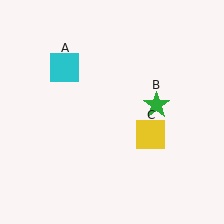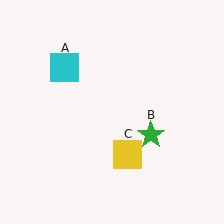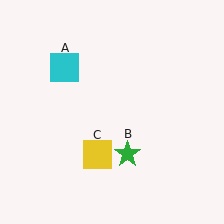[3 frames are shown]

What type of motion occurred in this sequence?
The green star (object B), yellow square (object C) rotated clockwise around the center of the scene.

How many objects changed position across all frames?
2 objects changed position: green star (object B), yellow square (object C).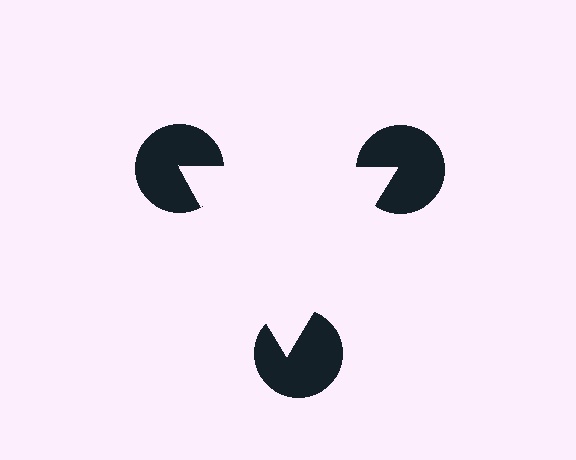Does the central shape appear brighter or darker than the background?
It typically appears slightly brighter than the background, even though no actual brightness change is drawn.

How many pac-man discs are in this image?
There are 3 — one at each vertex of the illusory triangle.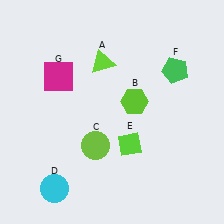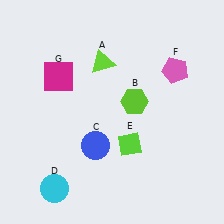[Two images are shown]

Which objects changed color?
C changed from lime to blue. F changed from green to pink.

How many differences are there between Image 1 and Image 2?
There are 2 differences between the two images.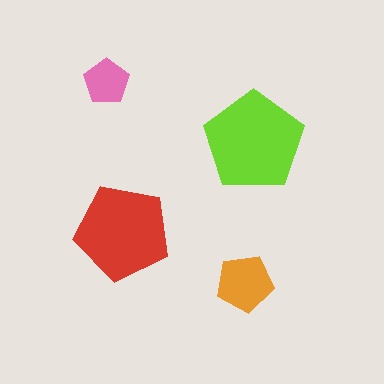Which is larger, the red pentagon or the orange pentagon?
The red one.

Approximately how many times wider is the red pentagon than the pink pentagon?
About 2 times wider.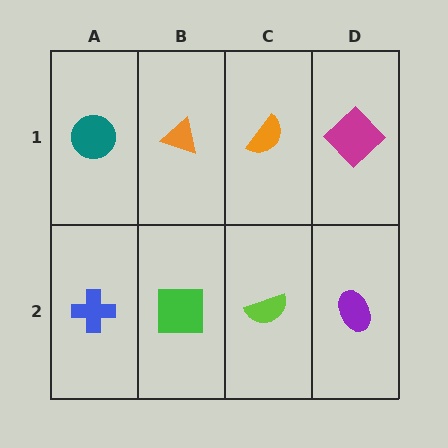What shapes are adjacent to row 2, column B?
An orange triangle (row 1, column B), a blue cross (row 2, column A), a lime semicircle (row 2, column C).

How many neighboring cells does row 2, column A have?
2.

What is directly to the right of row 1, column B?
An orange semicircle.